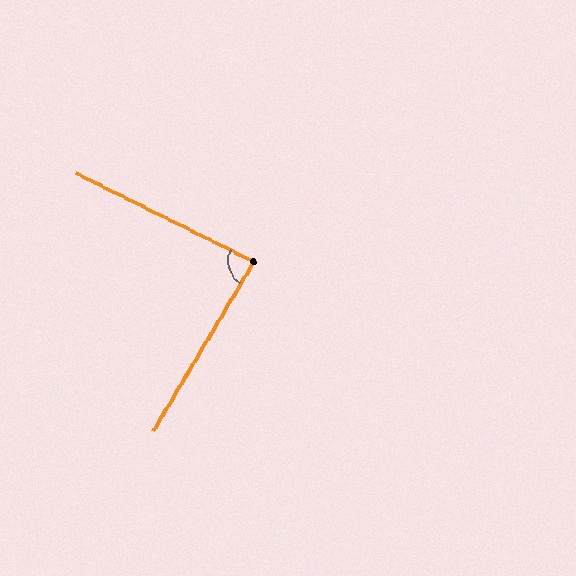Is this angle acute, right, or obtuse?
It is approximately a right angle.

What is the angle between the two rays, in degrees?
Approximately 86 degrees.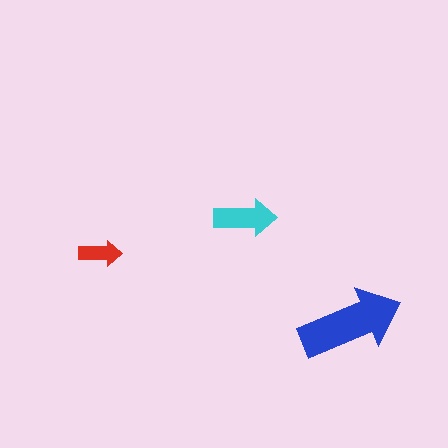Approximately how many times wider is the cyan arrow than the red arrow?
About 1.5 times wider.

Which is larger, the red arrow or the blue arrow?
The blue one.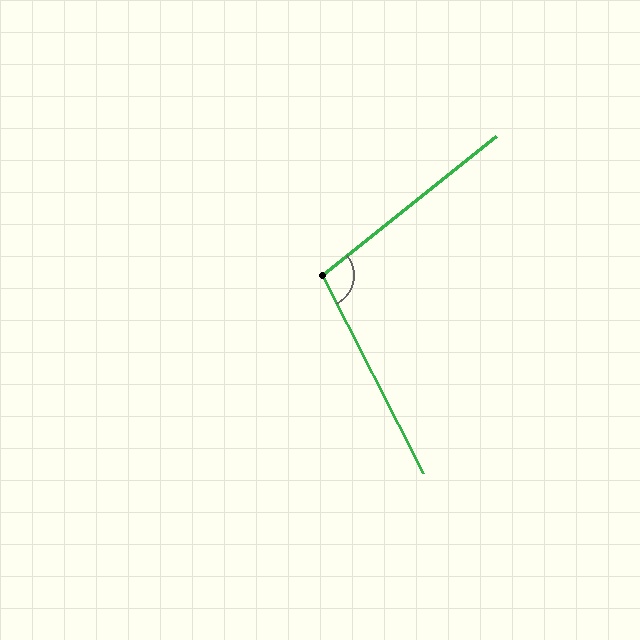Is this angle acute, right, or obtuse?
It is obtuse.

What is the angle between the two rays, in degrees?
Approximately 102 degrees.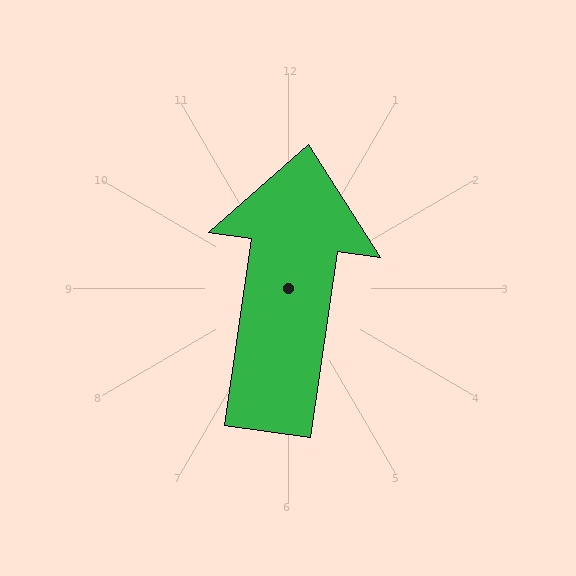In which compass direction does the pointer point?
North.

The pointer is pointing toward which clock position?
Roughly 12 o'clock.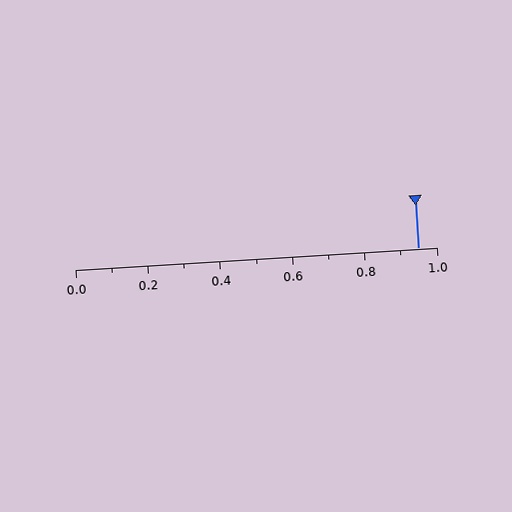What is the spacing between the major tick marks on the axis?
The major ticks are spaced 0.2 apart.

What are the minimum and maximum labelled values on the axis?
The axis runs from 0.0 to 1.0.